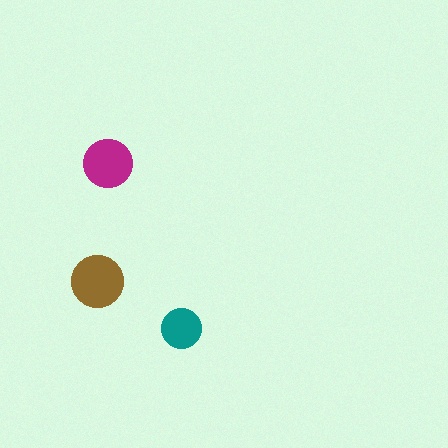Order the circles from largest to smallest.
the brown one, the magenta one, the teal one.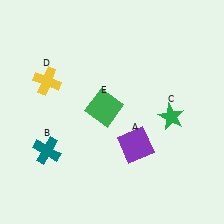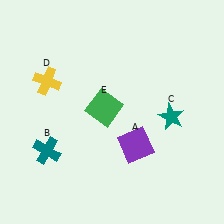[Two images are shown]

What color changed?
The star (C) changed from green in Image 1 to teal in Image 2.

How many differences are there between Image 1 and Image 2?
There is 1 difference between the two images.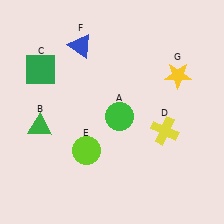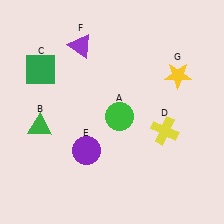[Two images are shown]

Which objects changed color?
E changed from lime to purple. F changed from blue to purple.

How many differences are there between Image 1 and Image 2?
There are 2 differences between the two images.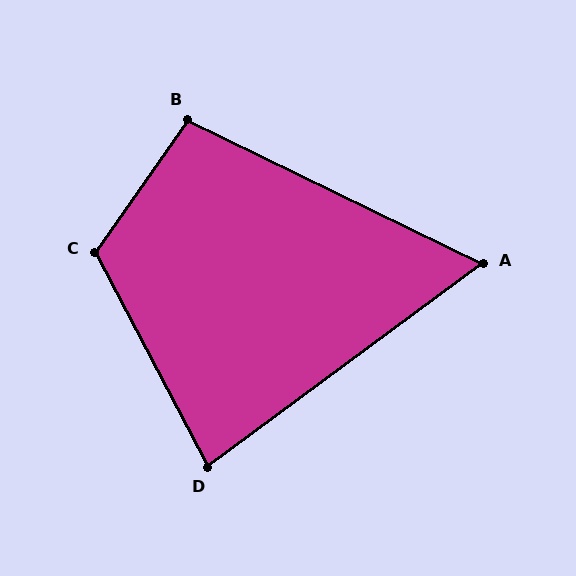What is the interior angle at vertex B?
Approximately 99 degrees (obtuse).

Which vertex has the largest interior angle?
C, at approximately 118 degrees.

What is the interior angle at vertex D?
Approximately 81 degrees (acute).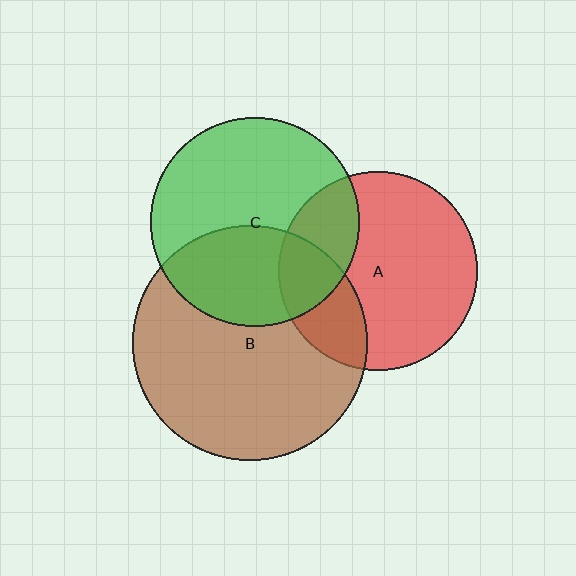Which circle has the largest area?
Circle B (brown).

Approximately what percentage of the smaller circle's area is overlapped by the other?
Approximately 25%.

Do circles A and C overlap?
Yes.